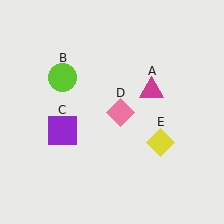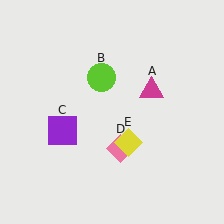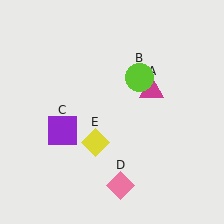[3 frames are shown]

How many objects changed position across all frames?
3 objects changed position: lime circle (object B), pink diamond (object D), yellow diamond (object E).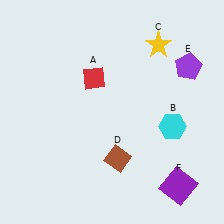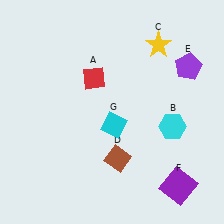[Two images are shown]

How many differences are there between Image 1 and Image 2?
There is 1 difference between the two images.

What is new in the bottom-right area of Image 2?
A cyan diamond (G) was added in the bottom-right area of Image 2.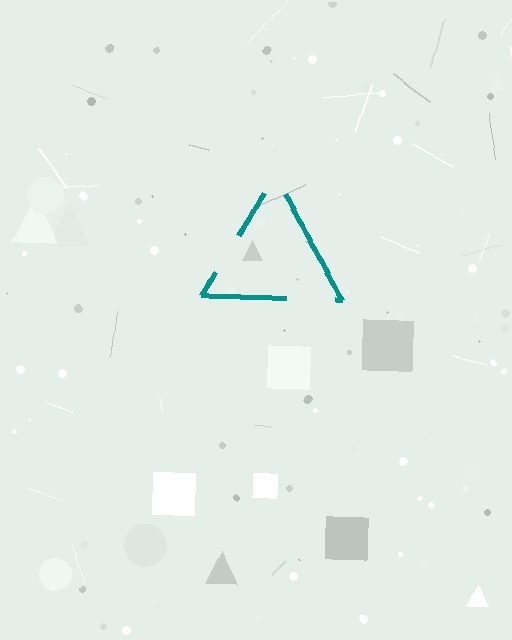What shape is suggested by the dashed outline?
The dashed outline suggests a triangle.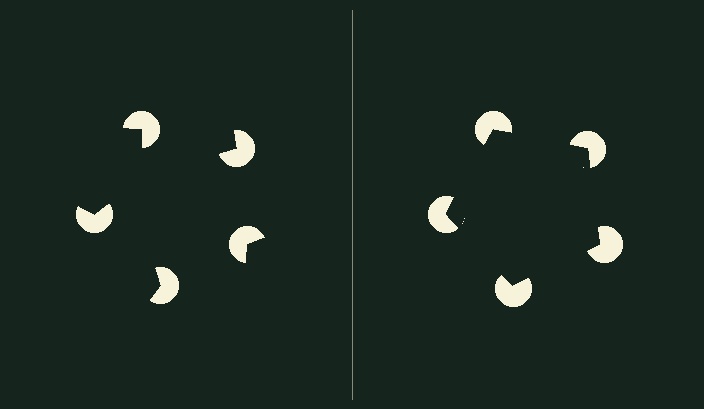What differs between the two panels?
The pac-man discs are positioned identically on both sides; only the wedge orientations differ. On the right they align to a pentagon; on the left they are misaligned.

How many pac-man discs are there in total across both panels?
10 — 5 on each side.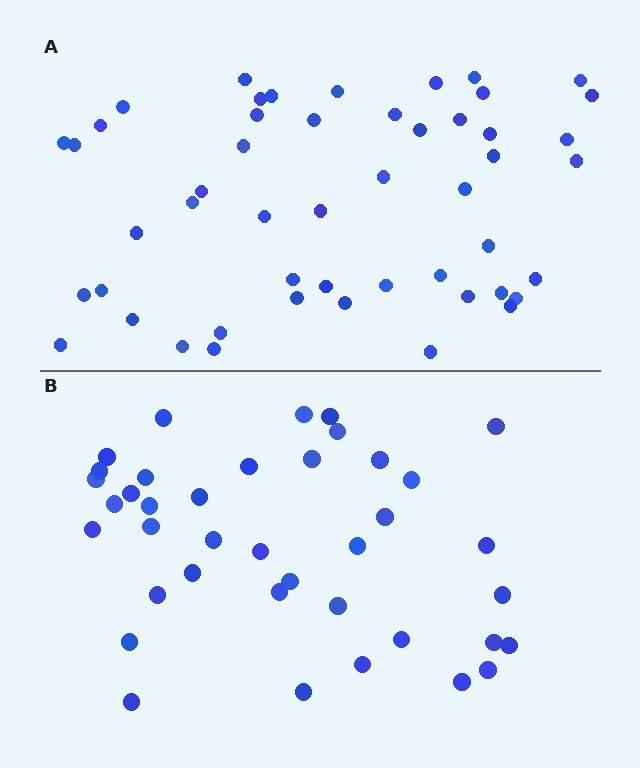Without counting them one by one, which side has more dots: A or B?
Region A (the top region) has more dots.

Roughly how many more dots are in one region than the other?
Region A has roughly 12 or so more dots than region B.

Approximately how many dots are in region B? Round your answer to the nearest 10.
About 40 dots. (The exact count is 39, which rounds to 40.)